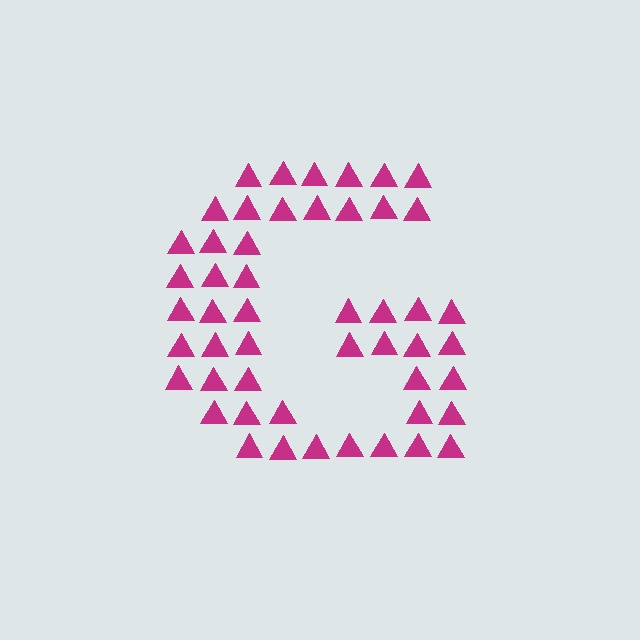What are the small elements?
The small elements are triangles.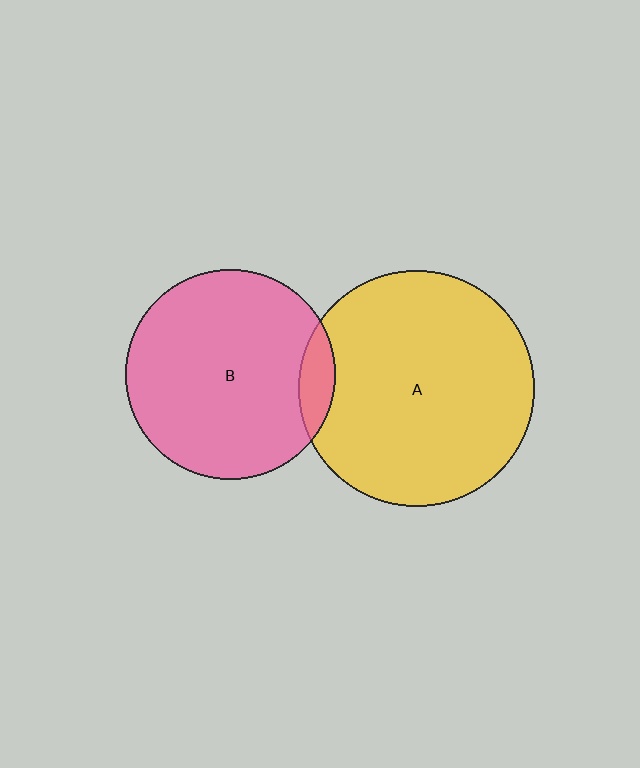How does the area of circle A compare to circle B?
Approximately 1.3 times.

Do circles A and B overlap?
Yes.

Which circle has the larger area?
Circle A (yellow).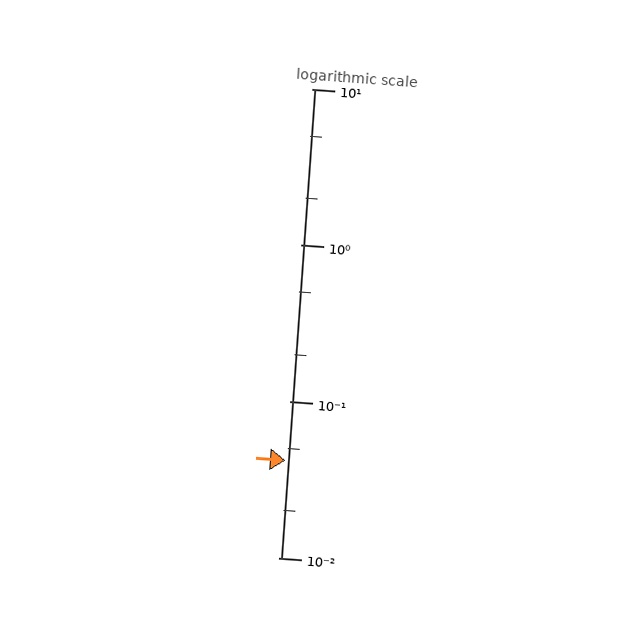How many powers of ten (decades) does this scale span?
The scale spans 3 decades, from 0.01 to 10.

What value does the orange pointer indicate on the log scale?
The pointer indicates approximately 0.042.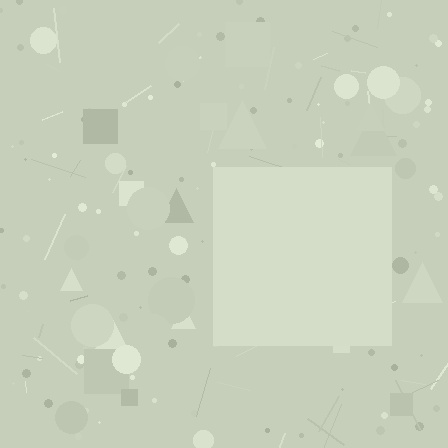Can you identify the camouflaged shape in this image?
The camouflaged shape is a square.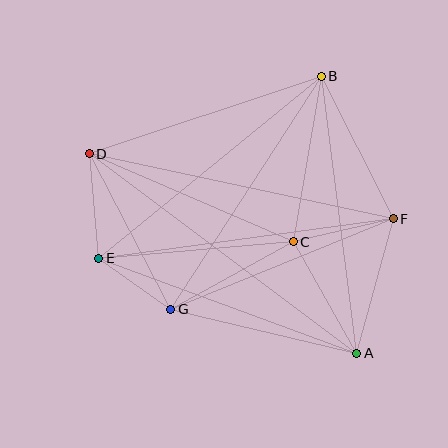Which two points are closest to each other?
Points E and G are closest to each other.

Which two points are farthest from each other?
Points A and D are farthest from each other.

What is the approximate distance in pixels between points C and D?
The distance between C and D is approximately 222 pixels.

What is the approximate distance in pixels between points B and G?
The distance between B and G is approximately 277 pixels.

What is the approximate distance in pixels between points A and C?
The distance between A and C is approximately 129 pixels.